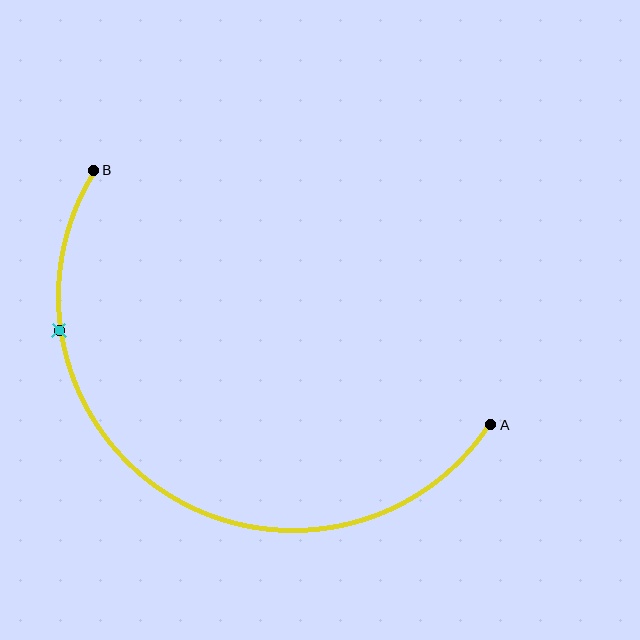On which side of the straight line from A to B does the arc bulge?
The arc bulges below the straight line connecting A and B.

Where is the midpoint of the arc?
The arc midpoint is the point on the curve farthest from the straight line joining A and B. It sits below that line.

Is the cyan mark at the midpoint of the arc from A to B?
No. The cyan mark lies on the arc but is closer to endpoint B. The arc midpoint would be at the point on the curve equidistant along the arc from both A and B.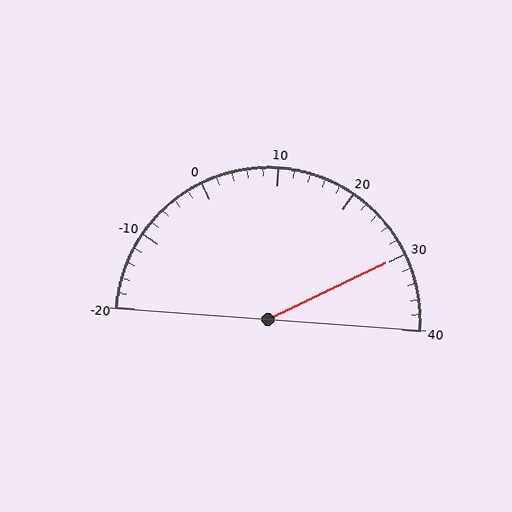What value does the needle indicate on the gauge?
The needle indicates approximately 30.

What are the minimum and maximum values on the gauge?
The gauge ranges from -20 to 40.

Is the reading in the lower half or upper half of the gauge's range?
The reading is in the upper half of the range (-20 to 40).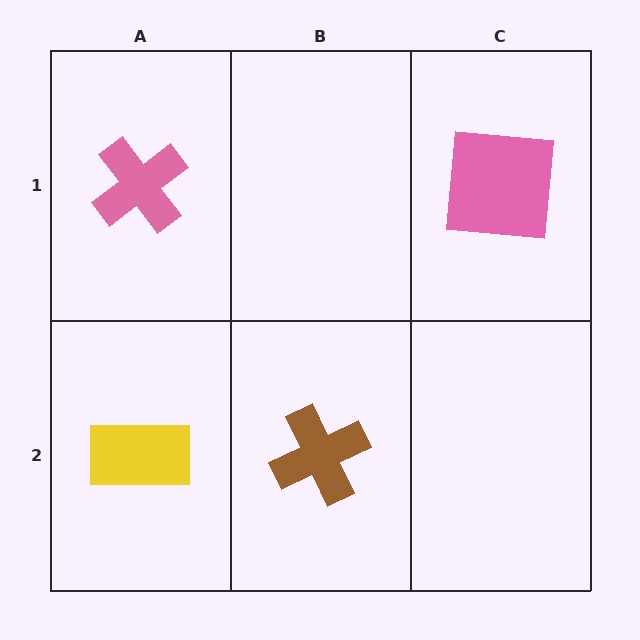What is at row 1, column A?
A pink cross.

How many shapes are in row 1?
2 shapes.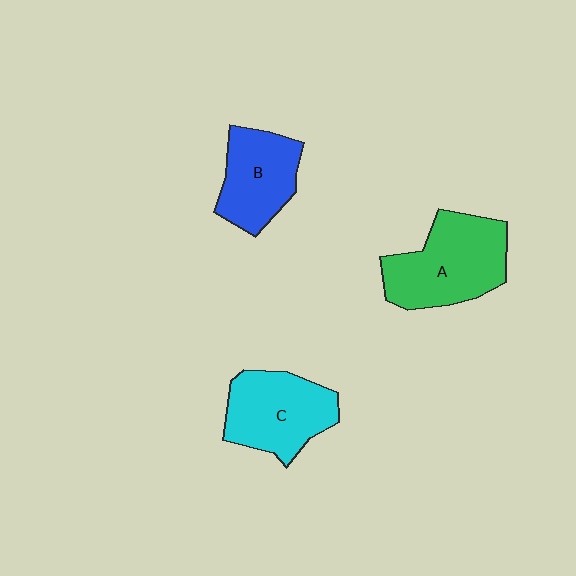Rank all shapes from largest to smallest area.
From largest to smallest: A (green), C (cyan), B (blue).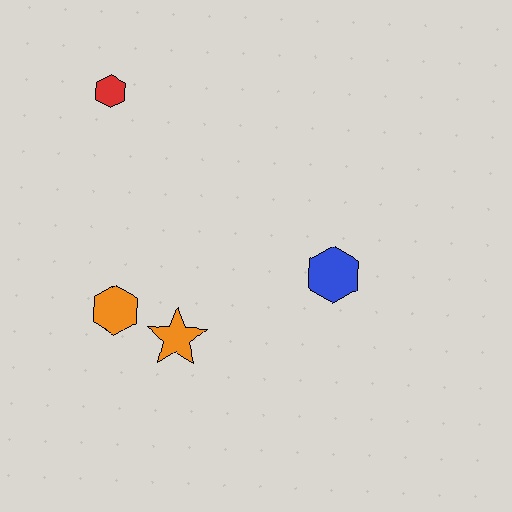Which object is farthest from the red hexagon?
The blue hexagon is farthest from the red hexagon.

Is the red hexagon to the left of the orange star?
Yes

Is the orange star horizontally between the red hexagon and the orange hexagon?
No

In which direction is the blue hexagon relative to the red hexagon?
The blue hexagon is to the right of the red hexagon.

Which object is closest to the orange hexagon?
The orange star is closest to the orange hexagon.